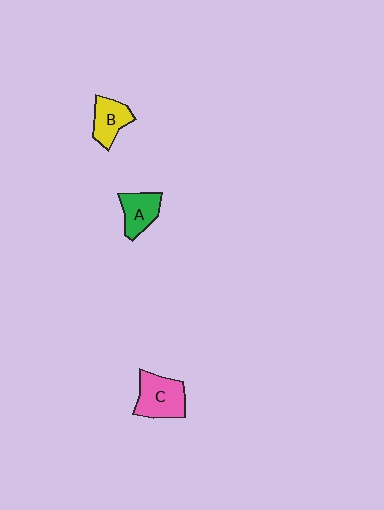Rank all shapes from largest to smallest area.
From largest to smallest: C (pink), A (green), B (yellow).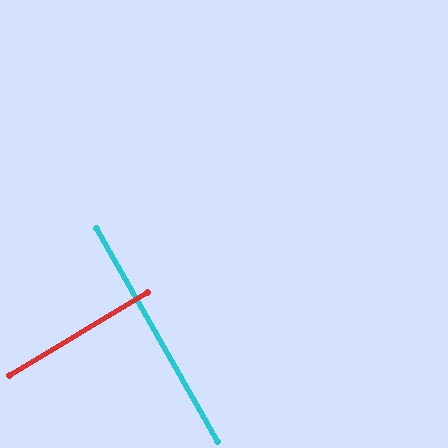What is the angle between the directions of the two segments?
Approximately 89 degrees.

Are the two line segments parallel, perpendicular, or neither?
Perpendicular — they meet at approximately 89°.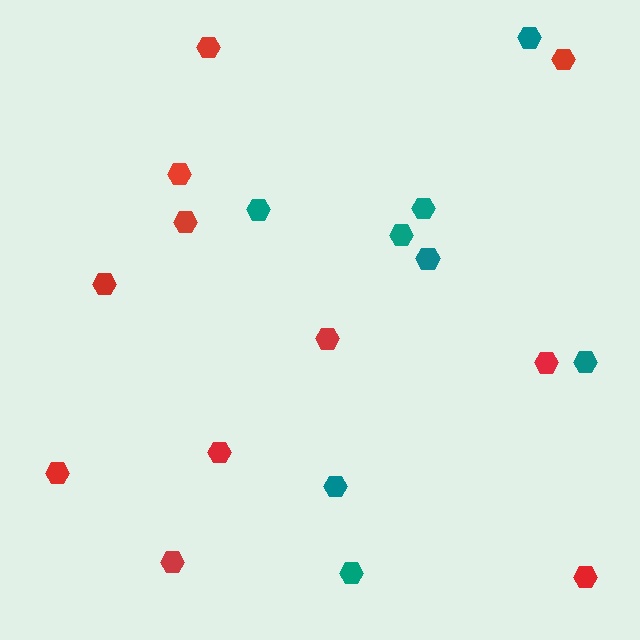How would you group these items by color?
There are 2 groups: one group of teal hexagons (8) and one group of red hexagons (11).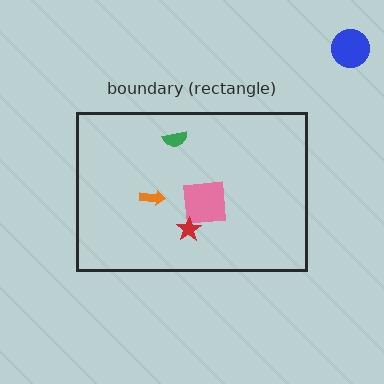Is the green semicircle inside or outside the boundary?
Inside.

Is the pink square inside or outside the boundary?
Inside.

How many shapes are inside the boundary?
4 inside, 1 outside.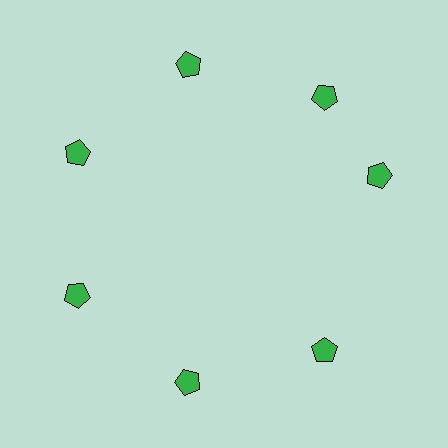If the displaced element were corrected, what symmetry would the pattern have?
It would have 7-fold rotational symmetry — the pattern would map onto itself every 51 degrees.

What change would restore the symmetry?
The symmetry would be restored by rotating it back into even spacing with its neighbors so that all 7 pentagons sit at equal angles and equal distance from the center.